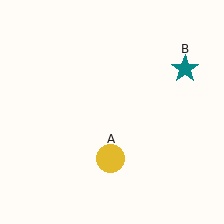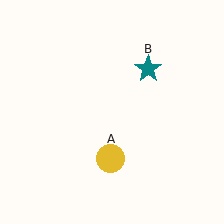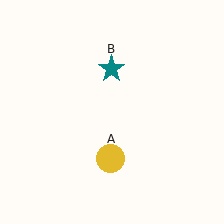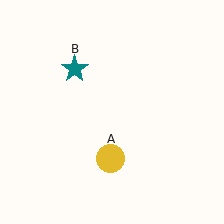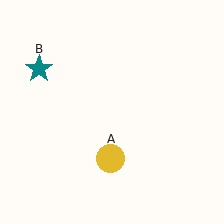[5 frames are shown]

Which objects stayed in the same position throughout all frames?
Yellow circle (object A) remained stationary.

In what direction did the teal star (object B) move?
The teal star (object B) moved left.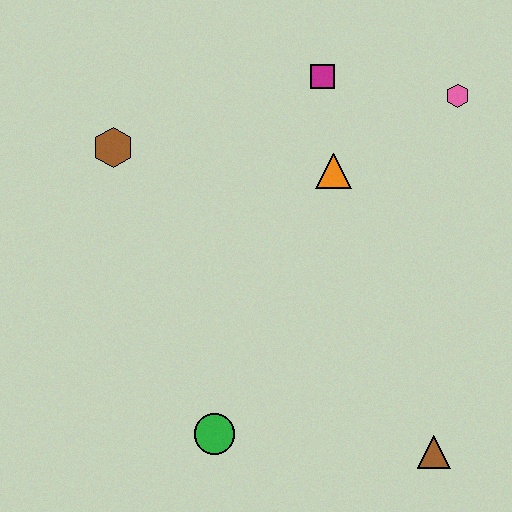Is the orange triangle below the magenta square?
Yes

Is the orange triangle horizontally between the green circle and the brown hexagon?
No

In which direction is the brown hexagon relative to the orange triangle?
The brown hexagon is to the left of the orange triangle.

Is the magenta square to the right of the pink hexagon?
No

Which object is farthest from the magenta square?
The brown triangle is farthest from the magenta square.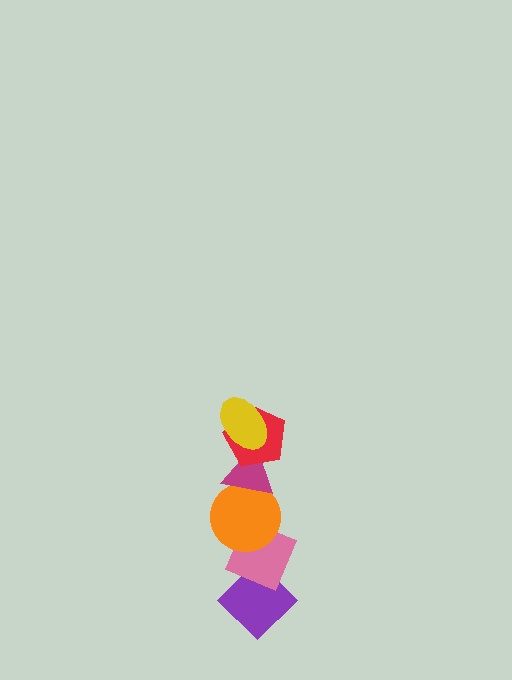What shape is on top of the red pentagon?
The yellow ellipse is on top of the red pentagon.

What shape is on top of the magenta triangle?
The red pentagon is on top of the magenta triangle.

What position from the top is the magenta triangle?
The magenta triangle is 3rd from the top.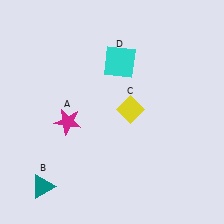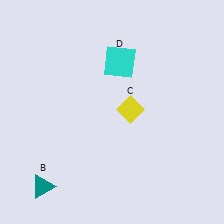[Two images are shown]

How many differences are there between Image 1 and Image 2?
There is 1 difference between the two images.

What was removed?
The magenta star (A) was removed in Image 2.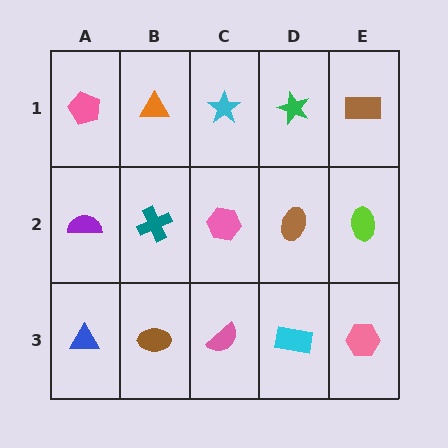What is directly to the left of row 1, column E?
A green star.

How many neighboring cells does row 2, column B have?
4.